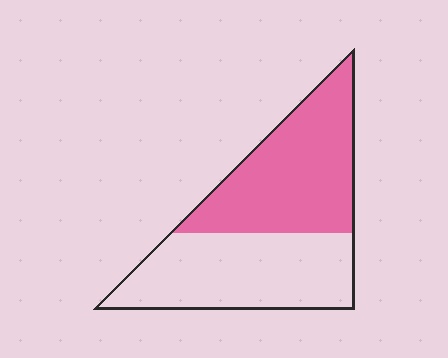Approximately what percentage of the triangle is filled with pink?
Approximately 50%.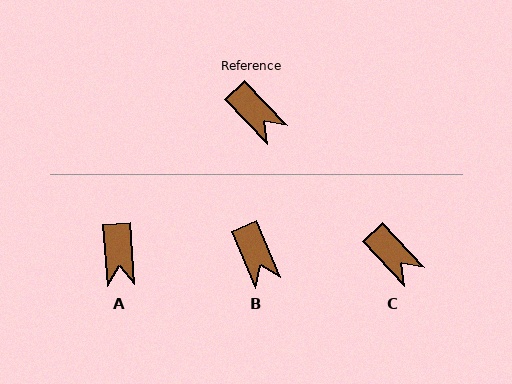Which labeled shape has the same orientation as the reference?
C.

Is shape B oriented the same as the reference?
No, it is off by about 21 degrees.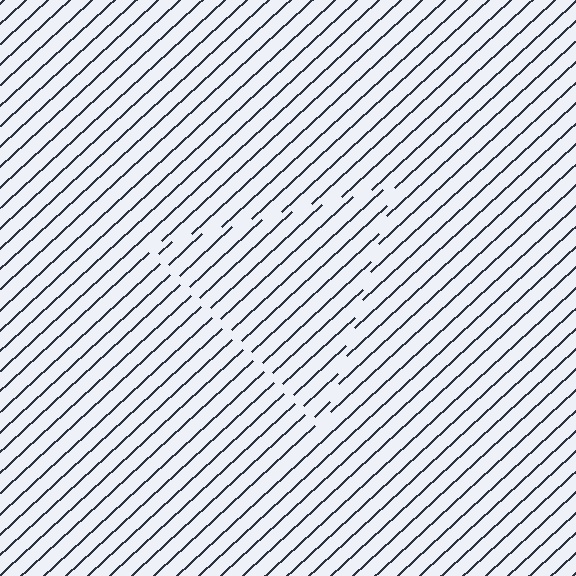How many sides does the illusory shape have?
3 sides — the line-ends trace a triangle.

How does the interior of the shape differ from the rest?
The interior of the shape contains the same grating, shifted by half a period — the contour is defined by the phase discontinuity where line-ends from the inner and outer gratings abut.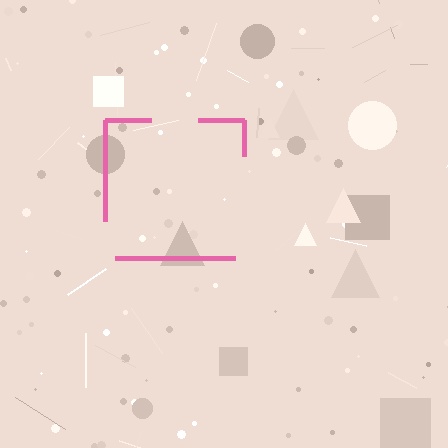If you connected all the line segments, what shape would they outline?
They would outline a square.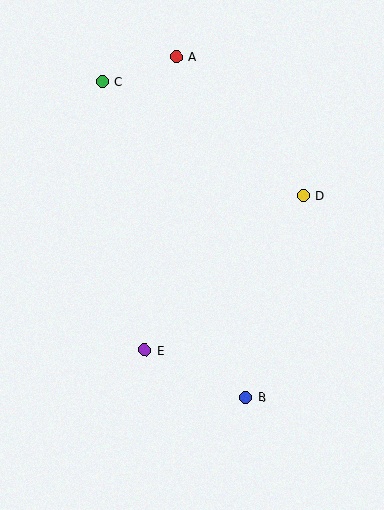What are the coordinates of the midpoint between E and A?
The midpoint between E and A is at (160, 203).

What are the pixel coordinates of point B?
Point B is at (246, 397).